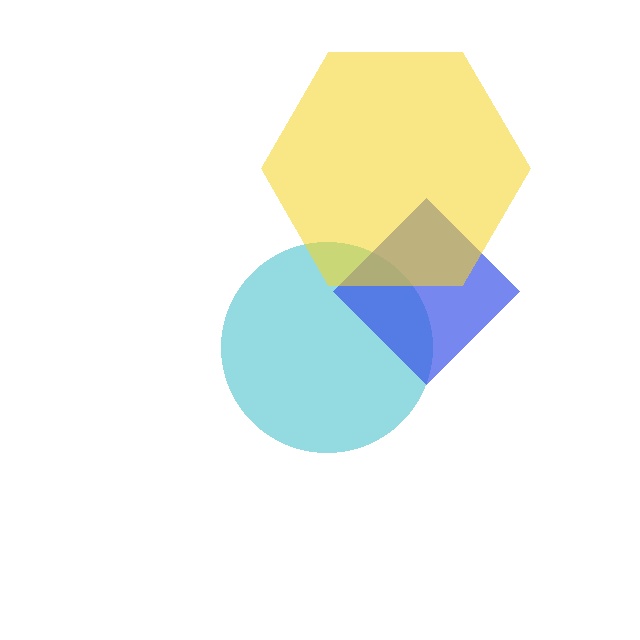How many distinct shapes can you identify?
There are 3 distinct shapes: a cyan circle, a blue diamond, a yellow hexagon.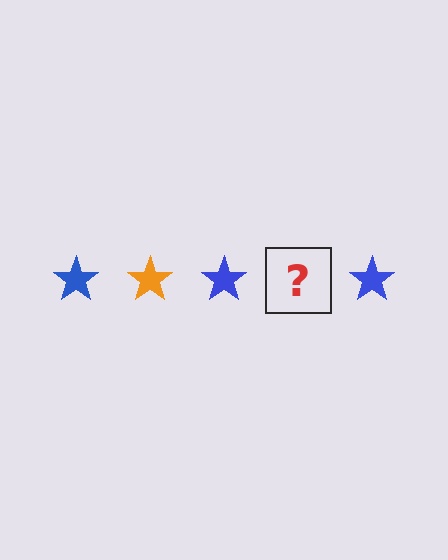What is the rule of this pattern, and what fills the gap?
The rule is that the pattern cycles through blue, orange stars. The gap should be filled with an orange star.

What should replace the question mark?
The question mark should be replaced with an orange star.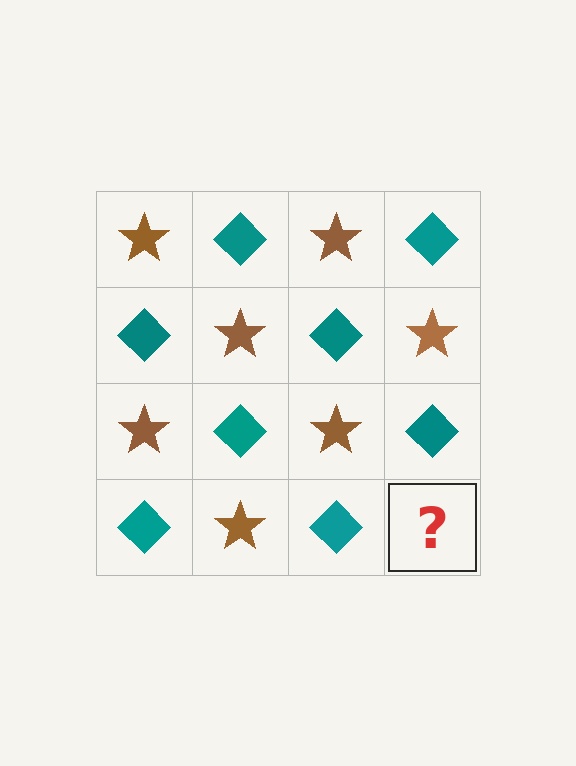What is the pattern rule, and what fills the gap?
The rule is that it alternates brown star and teal diamond in a checkerboard pattern. The gap should be filled with a brown star.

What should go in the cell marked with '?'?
The missing cell should contain a brown star.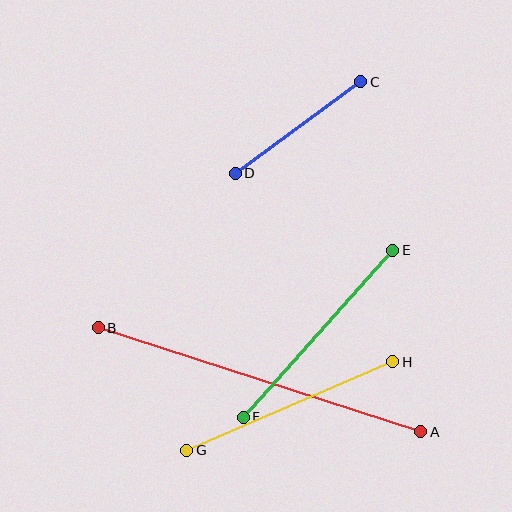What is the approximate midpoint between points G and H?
The midpoint is at approximately (290, 406) pixels.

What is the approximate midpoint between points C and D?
The midpoint is at approximately (298, 128) pixels.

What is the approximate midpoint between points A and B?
The midpoint is at approximately (260, 380) pixels.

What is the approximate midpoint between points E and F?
The midpoint is at approximately (318, 334) pixels.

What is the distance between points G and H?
The distance is approximately 224 pixels.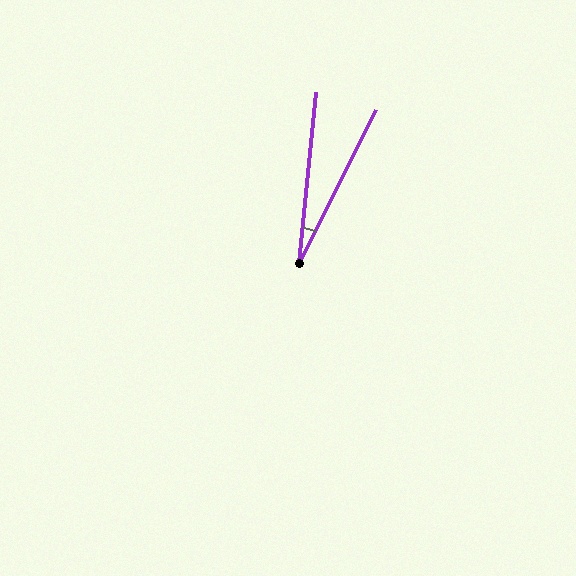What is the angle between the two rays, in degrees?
Approximately 21 degrees.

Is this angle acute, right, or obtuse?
It is acute.